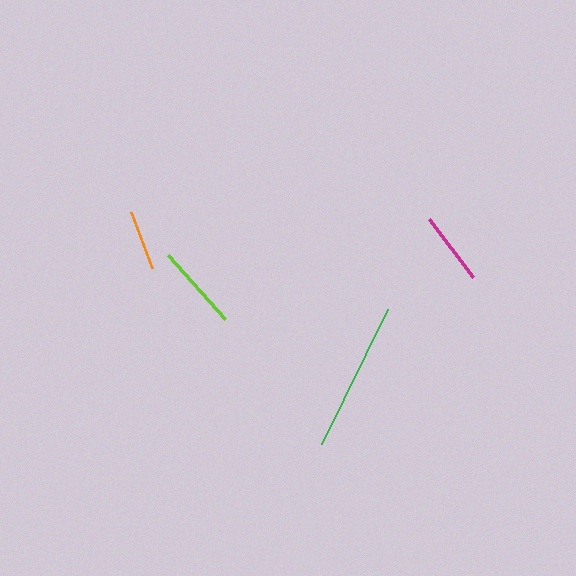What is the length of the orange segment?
The orange segment is approximately 60 pixels long.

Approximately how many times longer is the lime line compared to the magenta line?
The lime line is approximately 1.2 times the length of the magenta line.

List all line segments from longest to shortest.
From longest to shortest: green, lime, magenta, orange.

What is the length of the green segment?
The green segment is approximately 151 pixels long.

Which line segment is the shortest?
The orange line is the shortest at approximately 60 pixels.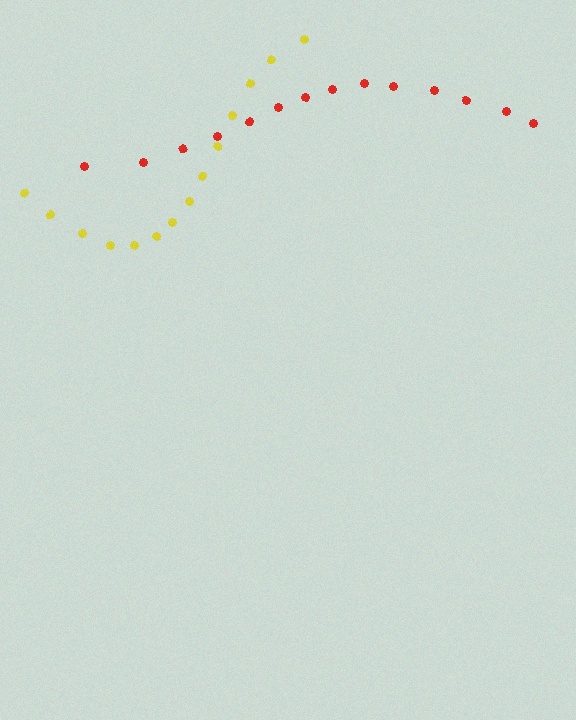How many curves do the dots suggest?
There are 2 distinct paths.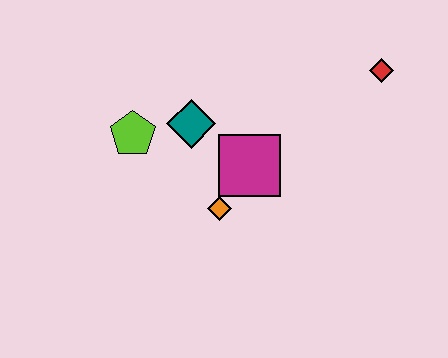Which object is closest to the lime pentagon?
The teal diamond is closest to the lime pentagon.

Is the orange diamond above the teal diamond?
No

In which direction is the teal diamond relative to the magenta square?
The teal diamond is to the left of the magenta square.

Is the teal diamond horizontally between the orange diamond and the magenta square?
No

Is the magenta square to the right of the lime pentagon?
Yes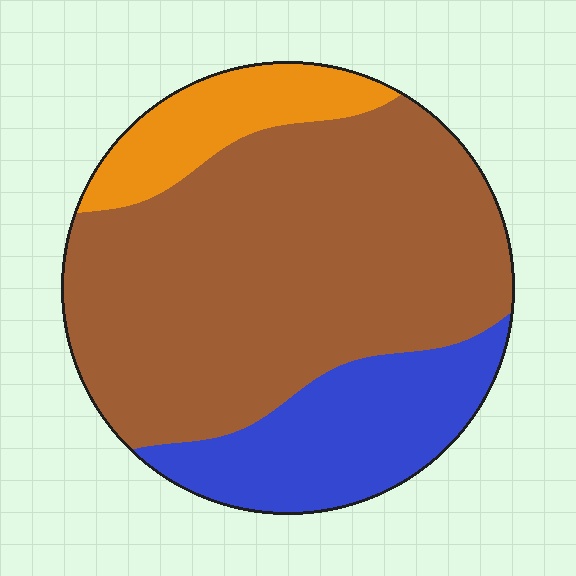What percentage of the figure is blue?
Blue covers roughly 20% of the figure.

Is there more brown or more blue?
Brown.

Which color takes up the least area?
Orange, at roughly 15%.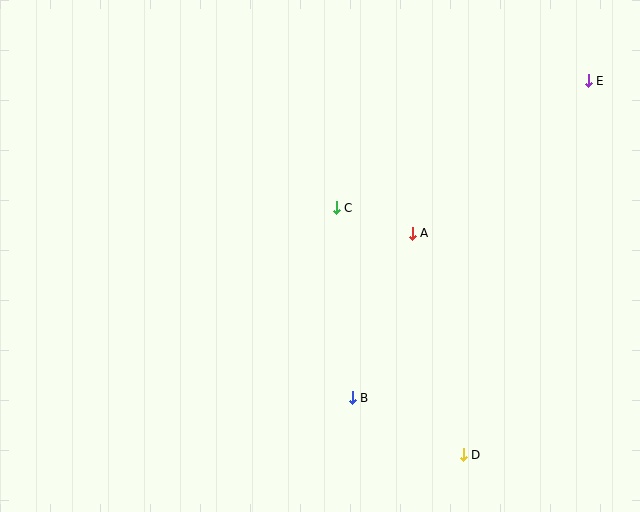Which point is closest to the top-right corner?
Point E is closest to the top-right corner.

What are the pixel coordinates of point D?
Point D is at (463, 455).